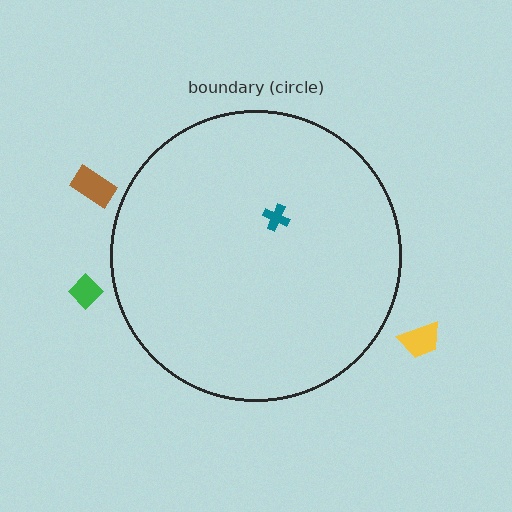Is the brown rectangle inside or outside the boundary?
Outside.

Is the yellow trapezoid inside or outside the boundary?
Outside.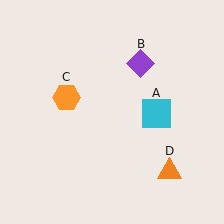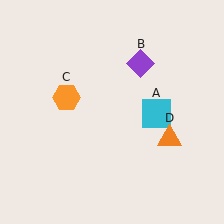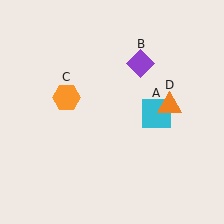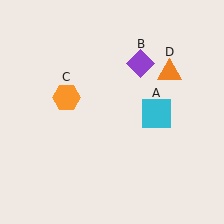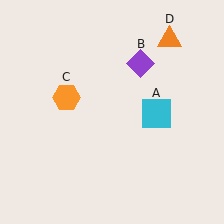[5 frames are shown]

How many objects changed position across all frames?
1 object changed position: orange triangle (object D).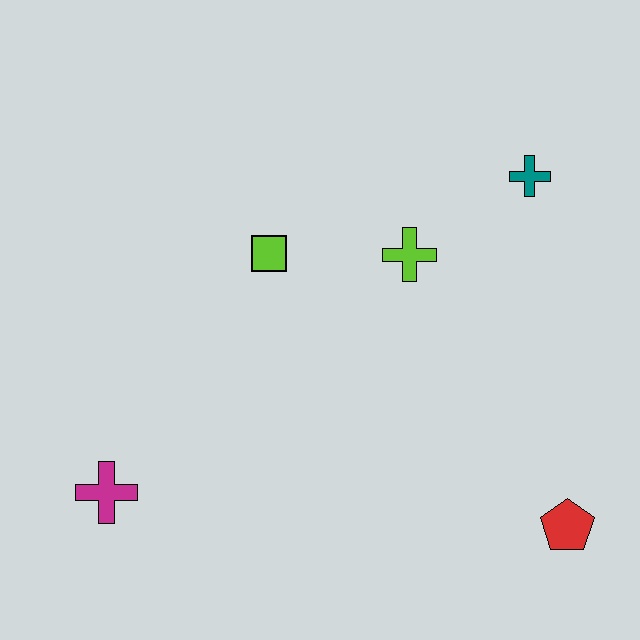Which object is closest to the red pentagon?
The lime cross is closest to the red pentagon.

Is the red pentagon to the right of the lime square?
Yes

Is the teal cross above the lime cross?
Yes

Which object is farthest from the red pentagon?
The magenta cross is farthest from the red pentagon.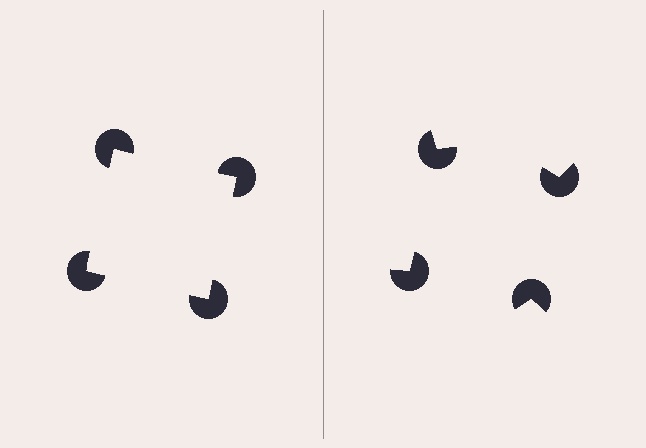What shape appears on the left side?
An illusory square.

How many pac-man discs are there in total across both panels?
8 — 4 on each side.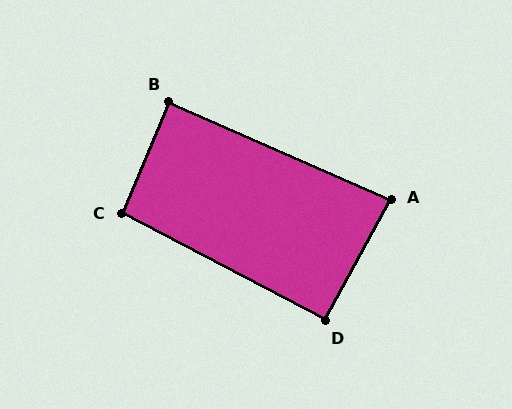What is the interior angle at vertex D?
Approximately 91 degrees (approximately right).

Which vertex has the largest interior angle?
C, at approximately 95 degrees.